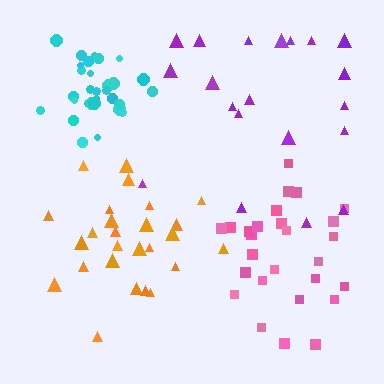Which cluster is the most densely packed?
Cyan.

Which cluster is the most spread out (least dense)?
Purple.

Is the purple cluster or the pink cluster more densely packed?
Pink.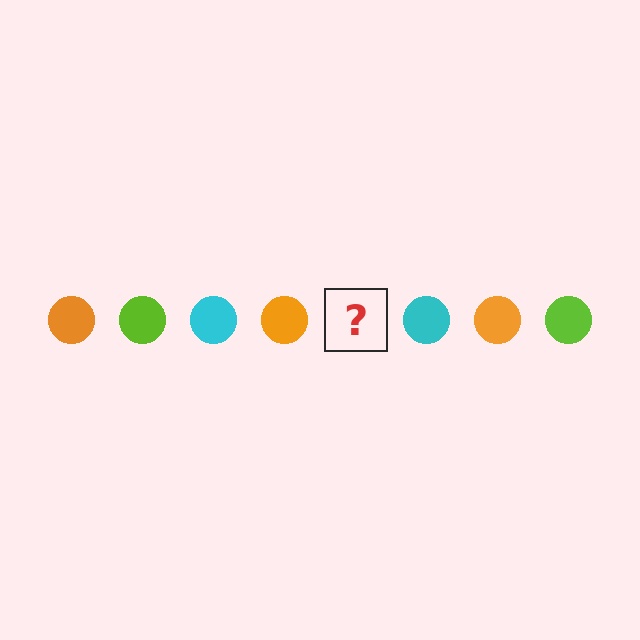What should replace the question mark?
The question mark should be replaced with a lime circle.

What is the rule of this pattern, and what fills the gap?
The rule is that the pattern cycles through orange, lime, cyan circles. The gap should be filled with a lime circle.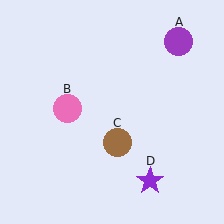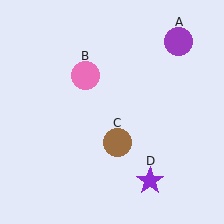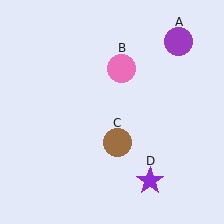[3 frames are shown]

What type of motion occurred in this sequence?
The pink circle (object B) rotated clockwise around the center of the scene.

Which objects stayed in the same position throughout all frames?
Purple circle (object A) and brown circle (object C) and purple star (object D) remained stationary.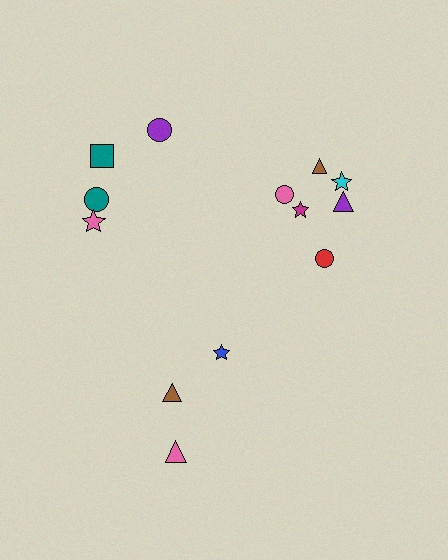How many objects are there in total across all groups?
There are 13 objects.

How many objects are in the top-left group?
There are 4 objects.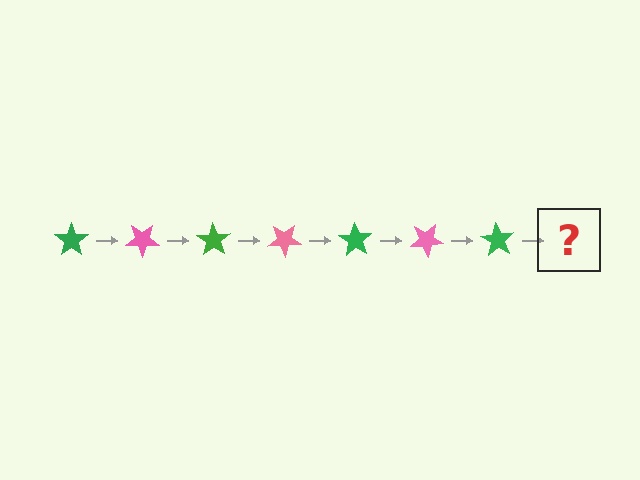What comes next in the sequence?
The next element should be a pink star, rotated 245 degrees from the start.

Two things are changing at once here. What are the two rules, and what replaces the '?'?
The two rules are that it rotates 35 degrees each step and the color cycles through green and pink. The '?' should be a pink star, rotated 245 degrees from the start.